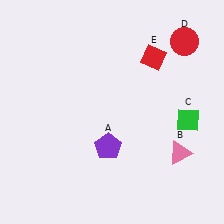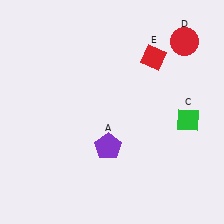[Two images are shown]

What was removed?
The pink triangle (B) was removed in Image 2.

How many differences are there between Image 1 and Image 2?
There is 1 difference between the two images.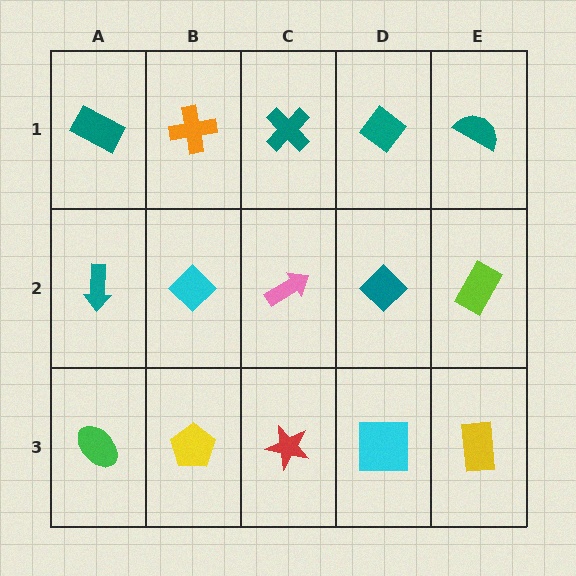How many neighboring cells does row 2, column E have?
3.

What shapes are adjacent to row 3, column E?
A lime rectangle (row 2, column E), a cyan square (row 3, column D).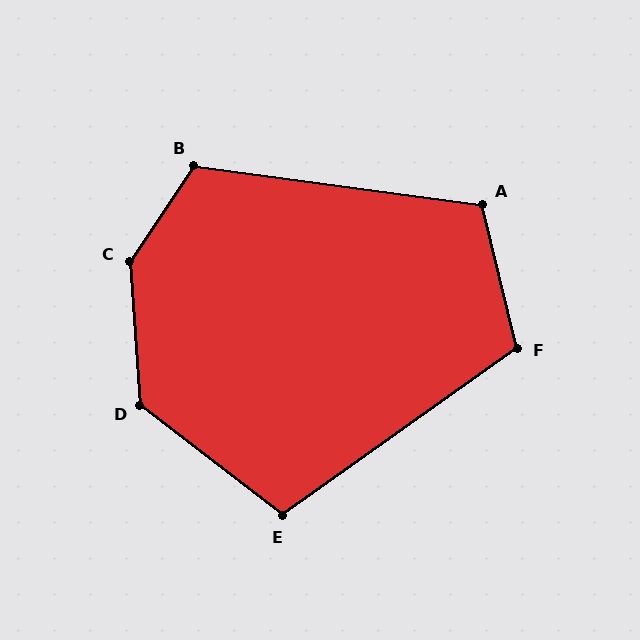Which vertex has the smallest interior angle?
E, at approximately 107 degrees.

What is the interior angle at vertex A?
Approximately 111 degrees (obtuse).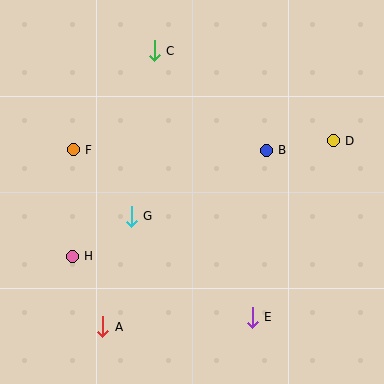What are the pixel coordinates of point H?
Point H is at (72, 256).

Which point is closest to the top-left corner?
Point C is closest to the top-left corner.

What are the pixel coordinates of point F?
Point F is at (73, 150).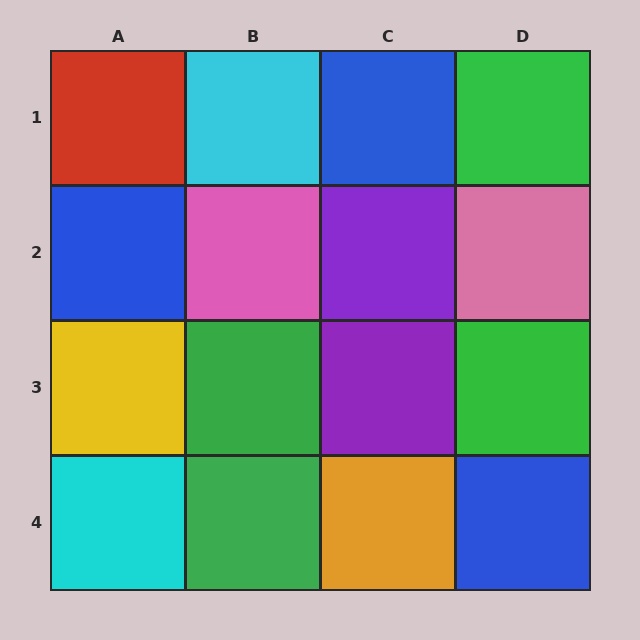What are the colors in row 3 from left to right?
Yellow, green, purple, green.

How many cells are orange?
1 cell is orange.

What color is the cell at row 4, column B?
Green.